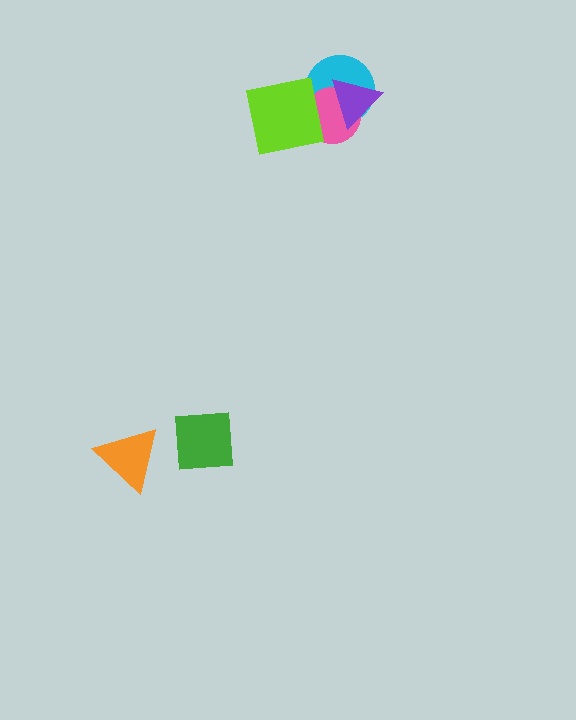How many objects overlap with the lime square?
2 objects overlap with the lime square.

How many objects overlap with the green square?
0 objects overlap with the green square.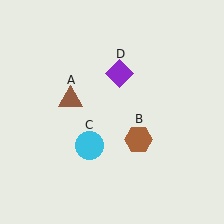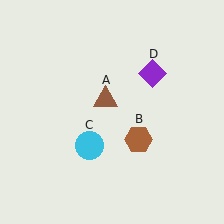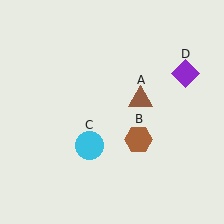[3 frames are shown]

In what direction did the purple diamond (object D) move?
The purple diamond (object D) moved right.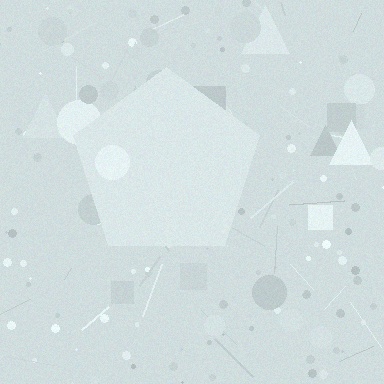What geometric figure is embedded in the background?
A pentagon is embedded in the background.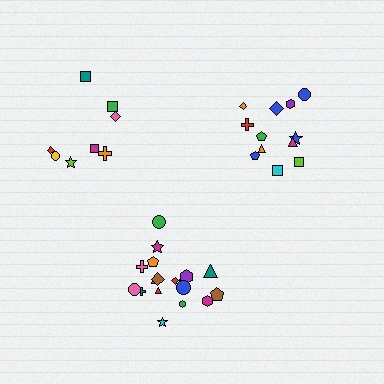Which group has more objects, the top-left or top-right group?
The top-right group.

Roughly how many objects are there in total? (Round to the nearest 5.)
Roughly 40 objects in total.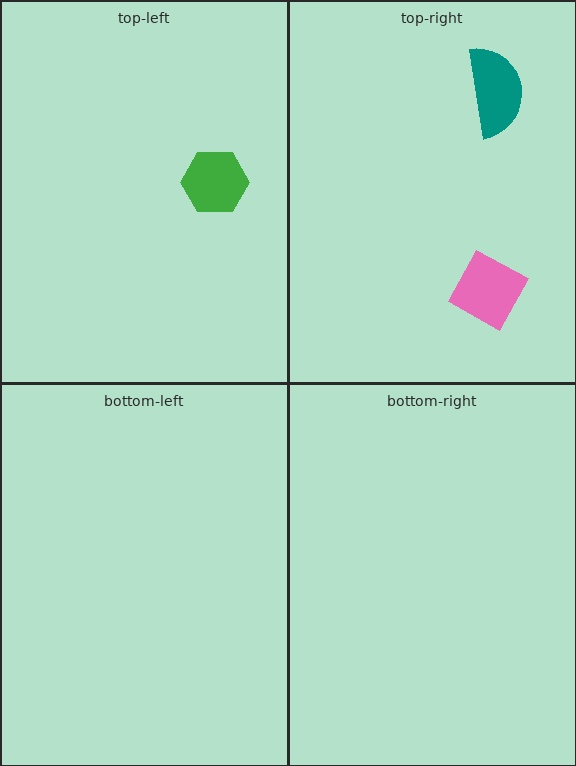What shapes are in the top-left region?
The green hexagon.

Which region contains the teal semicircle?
The top-right region.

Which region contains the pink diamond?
The top-right region.